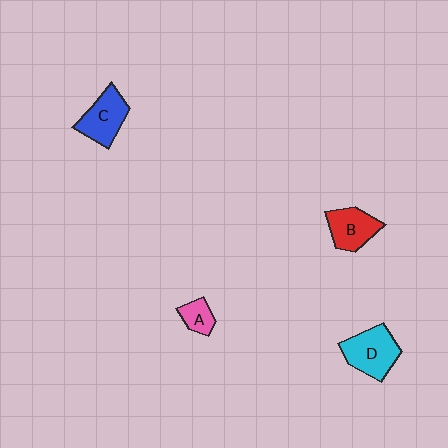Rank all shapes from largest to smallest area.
From largest to smallest: D (cyan), C (blue), B (red), A (pink).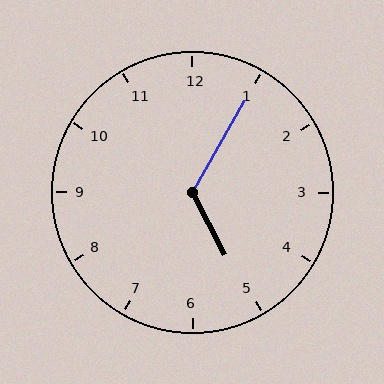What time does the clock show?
5:05.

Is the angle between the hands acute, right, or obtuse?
It is obtuse.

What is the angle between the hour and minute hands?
Approximately 122 degrees.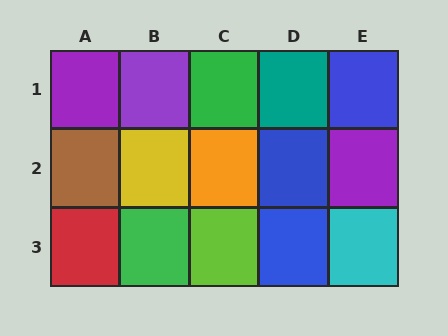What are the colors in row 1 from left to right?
Purple, purple, green, teal, blue.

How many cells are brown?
1 cell is brown.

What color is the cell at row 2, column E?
Purple.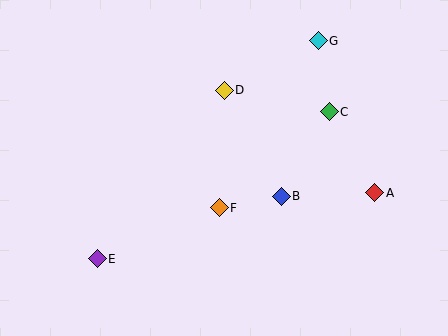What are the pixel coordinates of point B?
Point B is at (281, 196).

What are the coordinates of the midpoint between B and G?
The midpoint between B and G is at (300, 119).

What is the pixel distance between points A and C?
The distance between A and C is 93 pixels.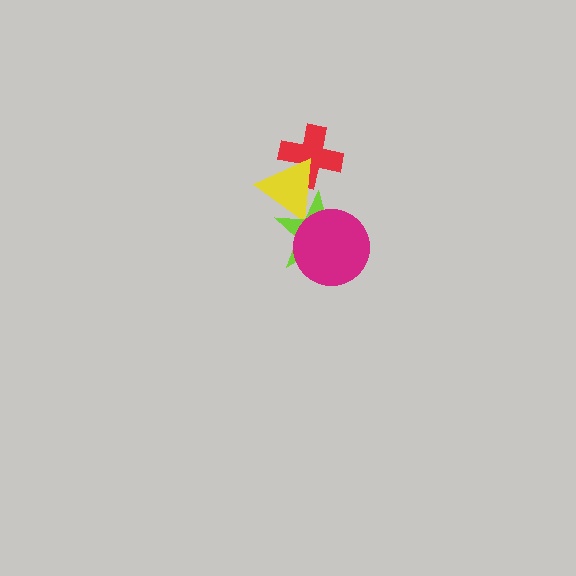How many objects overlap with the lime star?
2 objects overlap with the lime star.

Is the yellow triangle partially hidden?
Yes, it is partially covered by another shape.